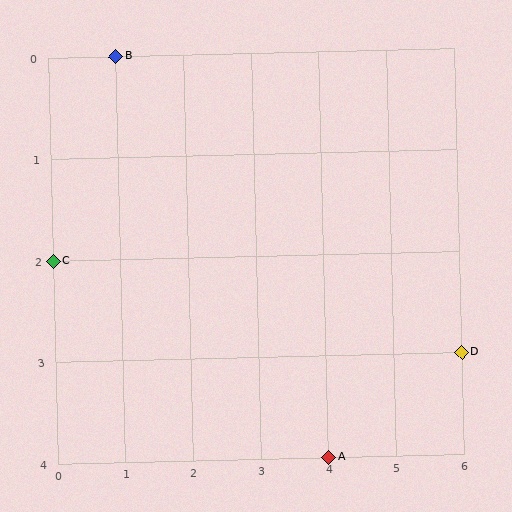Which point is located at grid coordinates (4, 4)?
Point A is at (4, 4).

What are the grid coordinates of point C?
Point C is at grid coordinates (0, 2).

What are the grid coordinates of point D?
Point D is at grid coordinates (6, 3).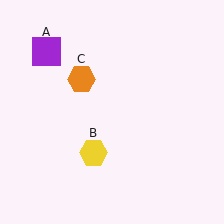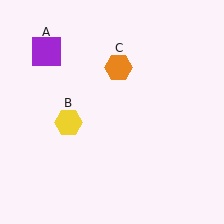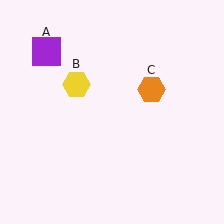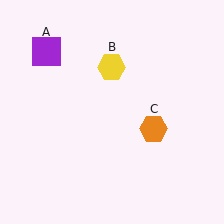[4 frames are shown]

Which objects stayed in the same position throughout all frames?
Purple square (object A) remained stationary.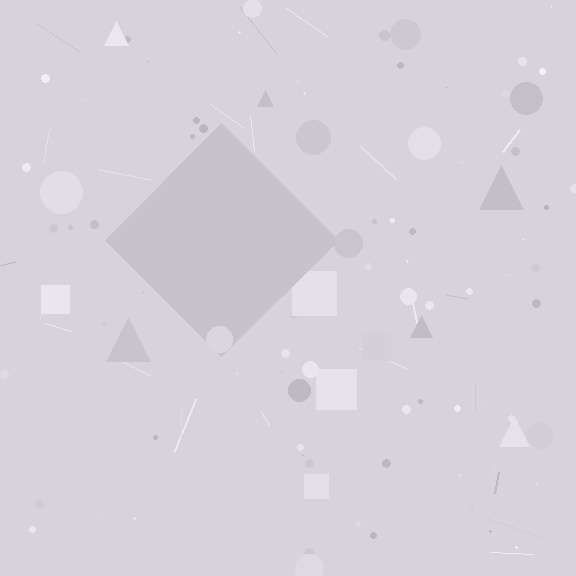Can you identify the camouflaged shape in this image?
The camouflaged shape is a diamond.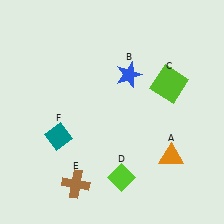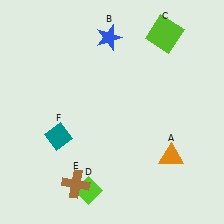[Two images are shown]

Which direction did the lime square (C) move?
The lime square (C) moved up.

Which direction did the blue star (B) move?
The blue star (B) moved up.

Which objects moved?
The objects that moved are: the blue star (B), the lime square (C), the lime diamond (D).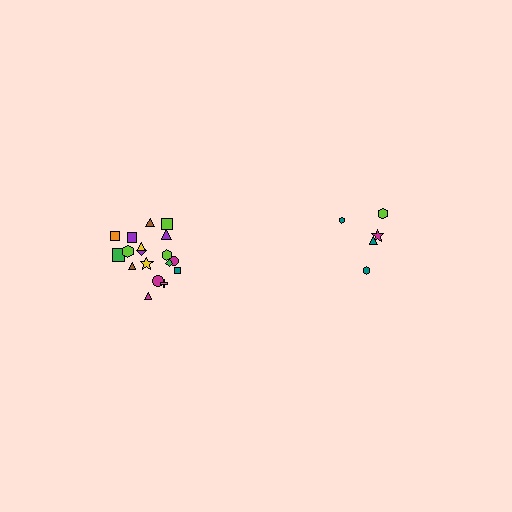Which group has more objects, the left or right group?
The left group.